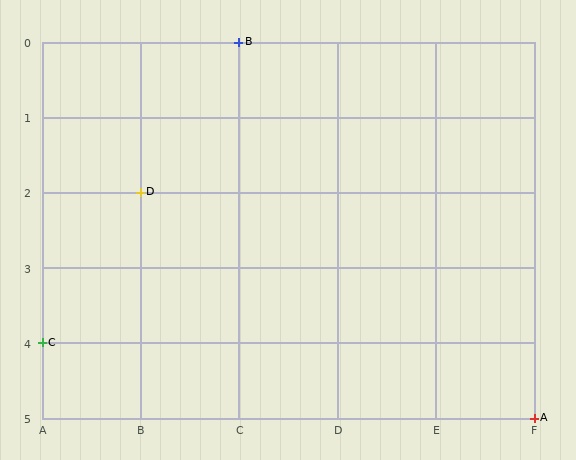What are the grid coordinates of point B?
Point B is at grid coordinates (C, 0).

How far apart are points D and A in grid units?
Points D and A are 4 columns and 3 rows apart (about 5.0 grid units diagonally).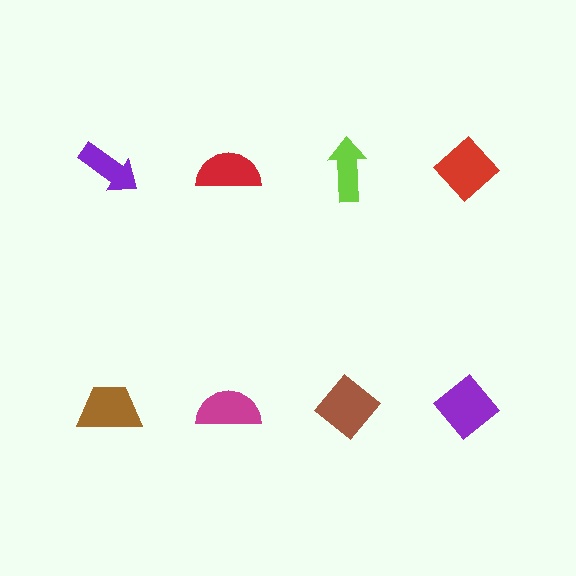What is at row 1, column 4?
A red diamond.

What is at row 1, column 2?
A red semicircle.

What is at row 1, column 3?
A lime arrow.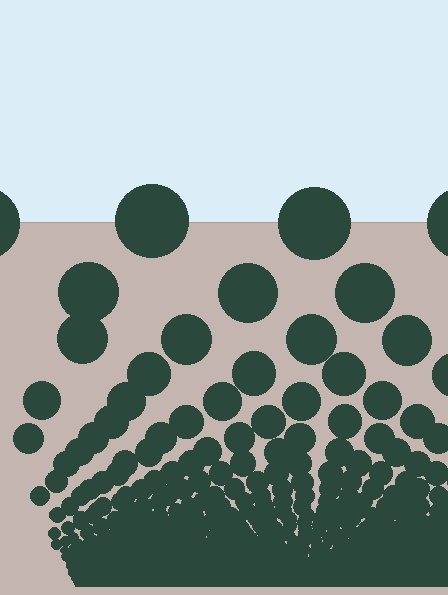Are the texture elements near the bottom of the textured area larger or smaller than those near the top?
Smaller. The gradient is inverted — elements near the bottom are smaller and denser.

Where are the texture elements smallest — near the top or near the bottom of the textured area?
Near the bottom.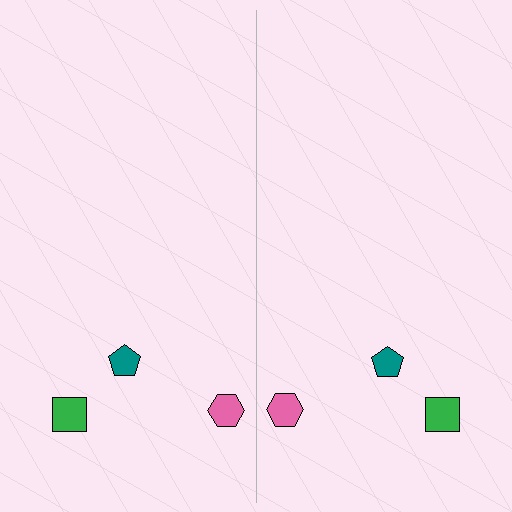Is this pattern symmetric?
Yes, this pattern has bilateral (reflection) symmetry.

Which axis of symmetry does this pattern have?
The pattern has a vertical axis of symmetry running through the center of the image.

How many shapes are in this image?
There are 6 shapes in this image.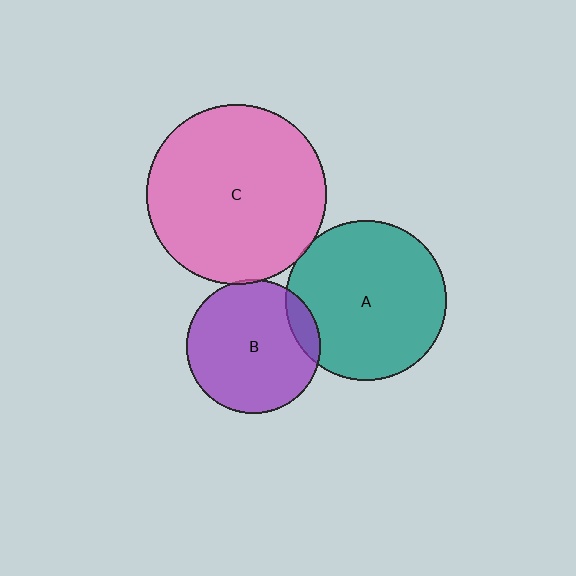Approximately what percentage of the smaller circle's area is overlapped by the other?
Approximately 5%.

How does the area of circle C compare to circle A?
Approximately 1.3 times.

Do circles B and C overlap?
Yes.